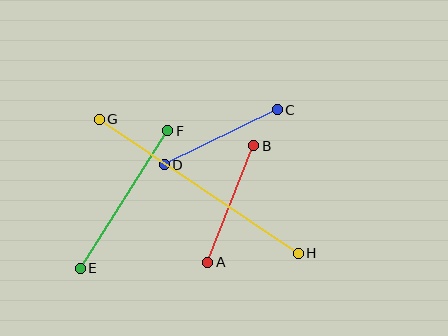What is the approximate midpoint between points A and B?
The midpoint is at approximately (231, 204) pixels.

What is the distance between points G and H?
The distance is approximately 240 pixels.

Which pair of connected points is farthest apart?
Points G and H are farthest apart.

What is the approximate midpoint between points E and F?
The midpoint is at approximately (124, 200) pixels.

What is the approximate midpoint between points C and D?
The midpoint is at approximately (221, 137) pixels.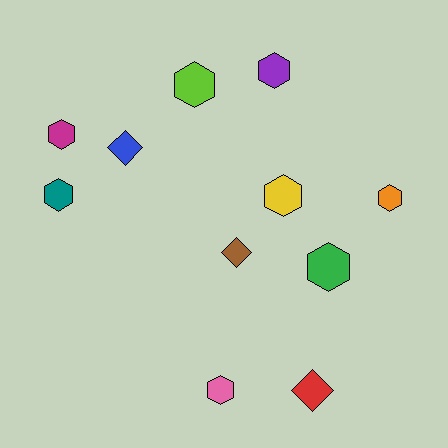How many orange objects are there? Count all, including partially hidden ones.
There is 1 orange object.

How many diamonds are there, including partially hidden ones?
There are 3 diamonds.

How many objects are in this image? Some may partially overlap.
There are 11 objects.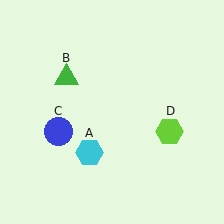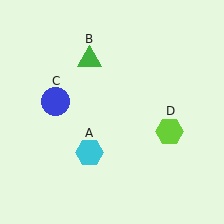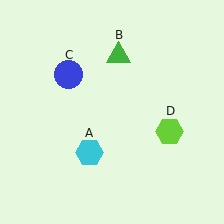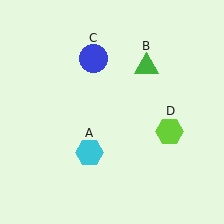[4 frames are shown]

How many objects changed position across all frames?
2 objects changed position: green triangle (object B), blue circle (object C).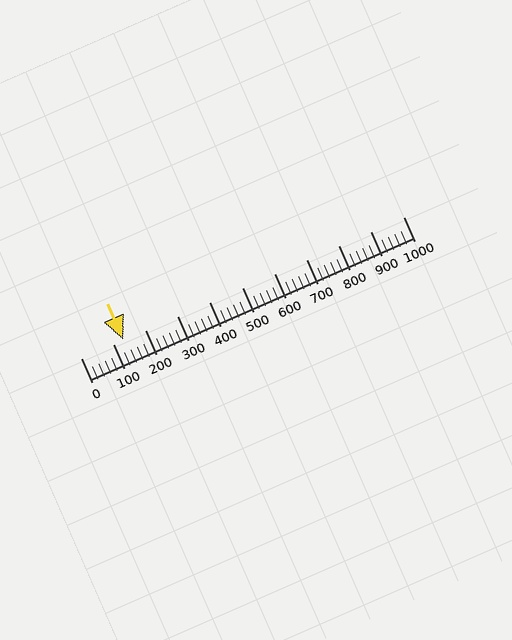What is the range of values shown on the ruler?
The ruler shows values from 0 to 1000.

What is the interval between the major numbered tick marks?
The major tick marks are spaced 100 units apart.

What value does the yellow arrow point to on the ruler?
The yellow arrow points to approximately 133.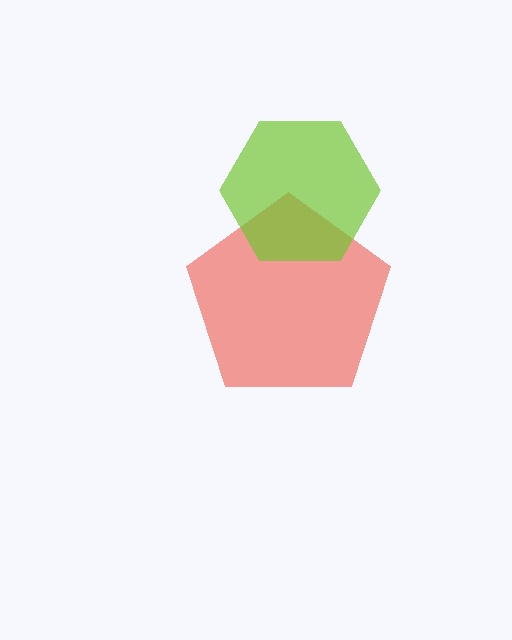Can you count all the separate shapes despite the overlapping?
Yes, there are 2 separate shapes.